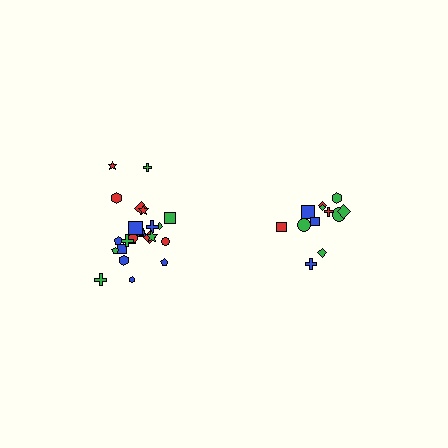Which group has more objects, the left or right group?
The left group.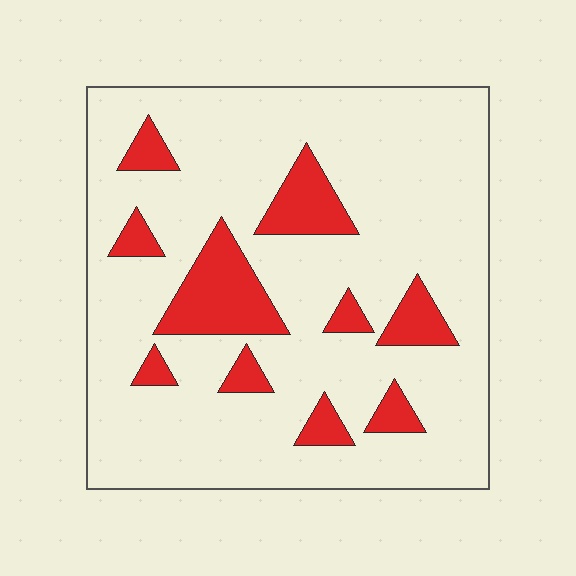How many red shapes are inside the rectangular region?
10.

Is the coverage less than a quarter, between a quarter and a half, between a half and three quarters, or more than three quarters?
Less than a quarter.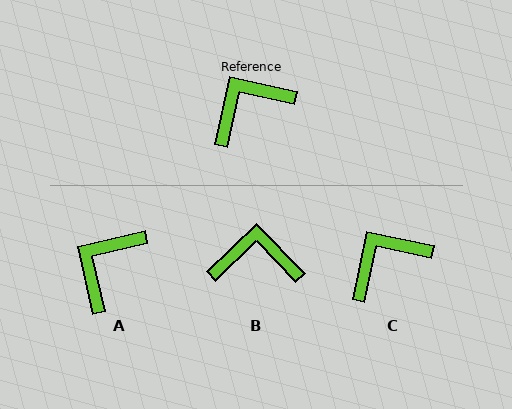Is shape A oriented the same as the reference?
No, it is off by about 25 degrees.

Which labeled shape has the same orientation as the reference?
C.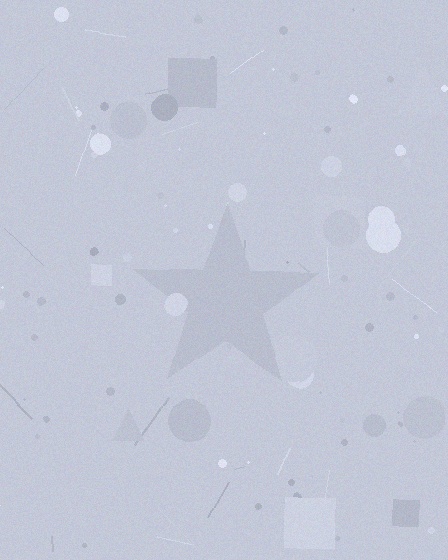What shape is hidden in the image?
A star is hidden in the image.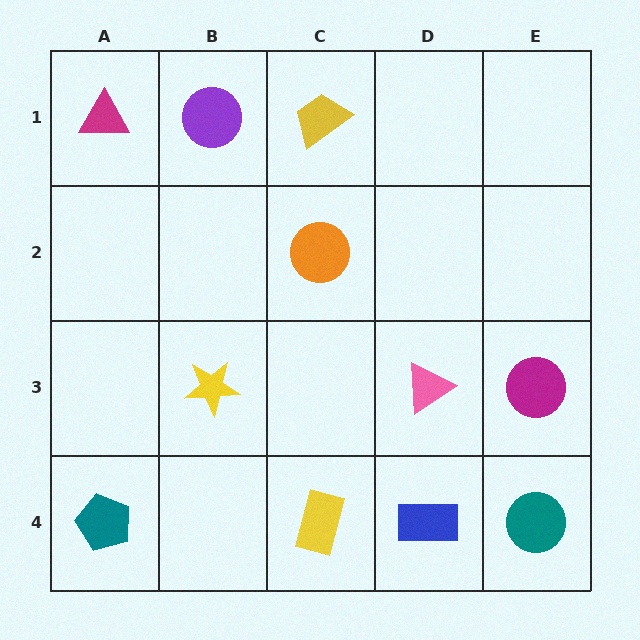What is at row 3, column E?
A magenta circle.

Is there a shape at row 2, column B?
No, that cell is empty.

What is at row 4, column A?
A teal pentagon.